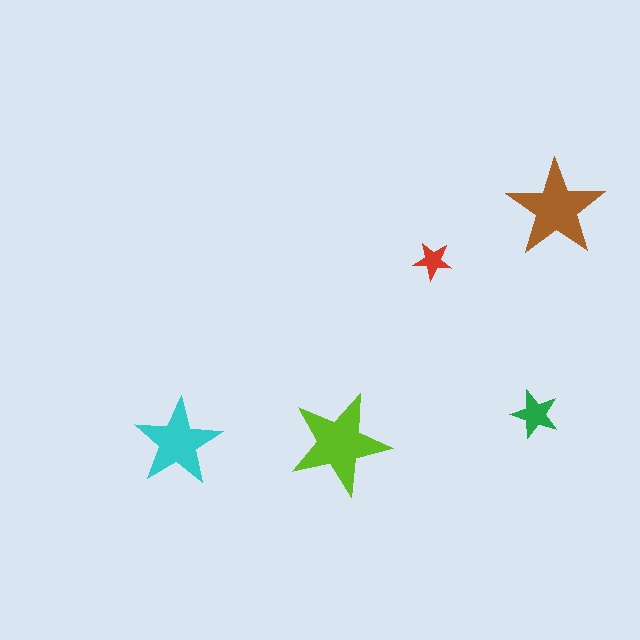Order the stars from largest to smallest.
the lime one, the brown one, the cyan one, the green one, the red one.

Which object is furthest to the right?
The brown star is rightmost.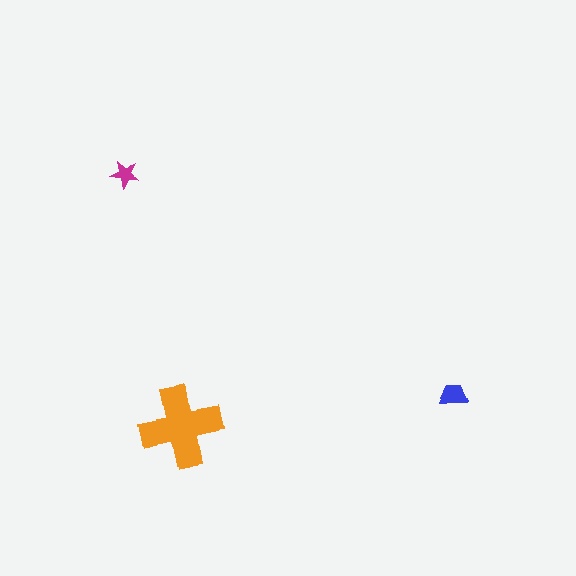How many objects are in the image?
There are 3 objects in the image.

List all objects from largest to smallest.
The orange cross, the blue trapezoid, the magenta star.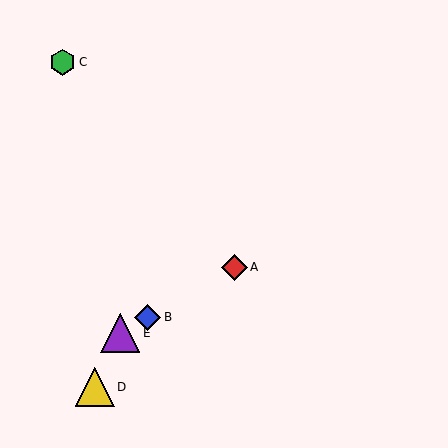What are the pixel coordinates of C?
Object C is at (63, 62).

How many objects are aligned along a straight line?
3 objects (A, B, E) are aligned along a straight line.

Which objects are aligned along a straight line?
Objects A, B, E are aligned along a straight line.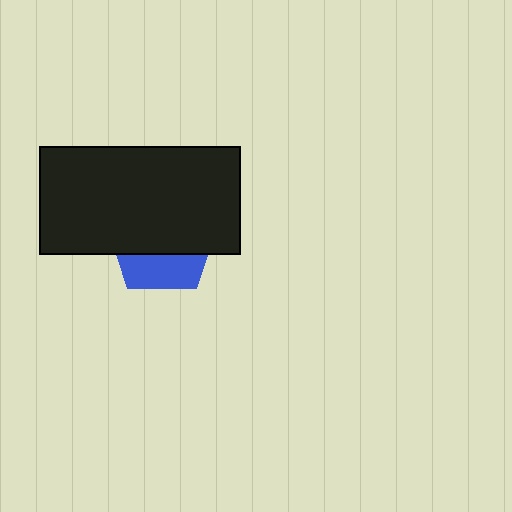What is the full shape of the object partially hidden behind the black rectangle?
The partially hidden object is a blue pentagon.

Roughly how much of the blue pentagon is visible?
A small part of it is visible (roughly 33%).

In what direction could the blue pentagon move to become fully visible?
The blue pentagon could move down. That would shift it out from behind the black rectangle entirely.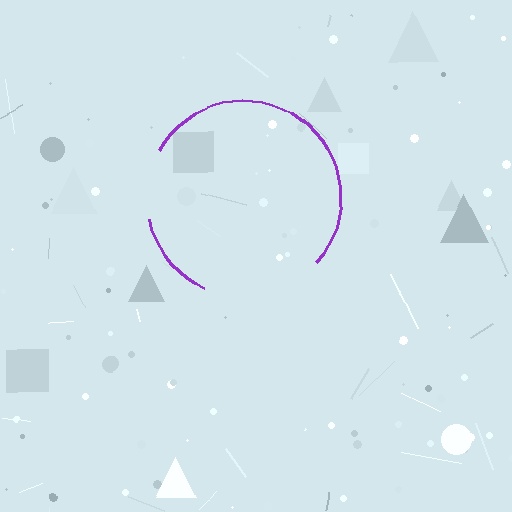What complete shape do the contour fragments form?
The contour fragments form a circle.